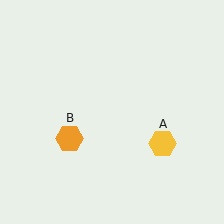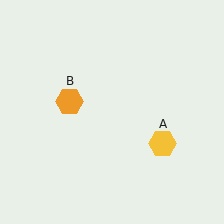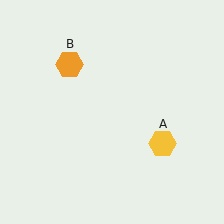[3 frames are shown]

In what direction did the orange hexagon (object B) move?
The orange hexagon (object B) moved up.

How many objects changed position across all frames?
1 object changed position: orange hexagon (object B).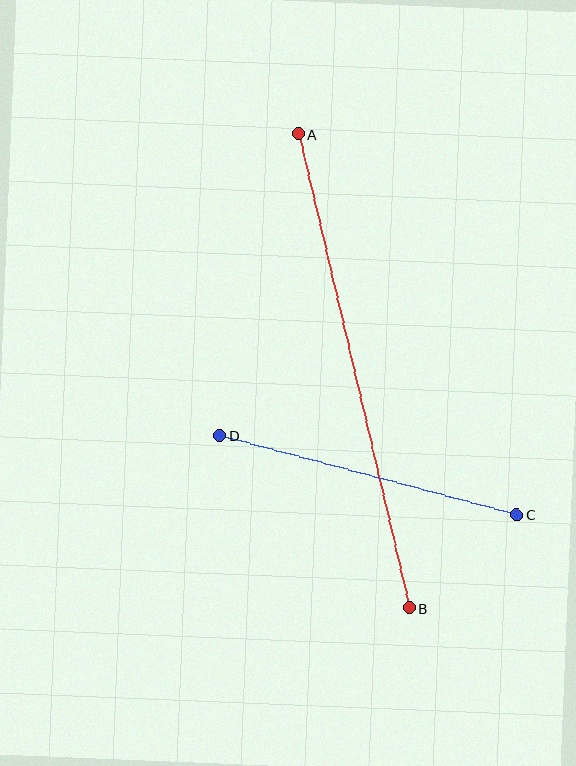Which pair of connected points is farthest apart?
Points A and B are farthest apart.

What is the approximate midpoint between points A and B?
The midpoint is at approximately (354, 371) pixels.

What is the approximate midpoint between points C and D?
The midpoint is at approximately (368, 475) pixels.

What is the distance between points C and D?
The distance is approximately 307 pixels.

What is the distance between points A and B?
The distance is approximately 487 pixels.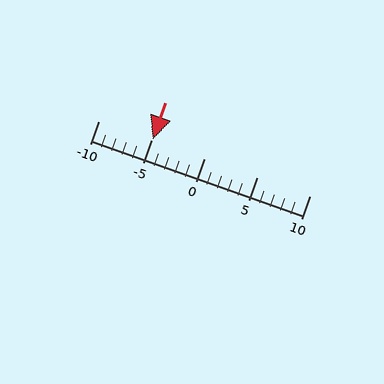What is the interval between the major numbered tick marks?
The major tick marks are spaced 5 units apart.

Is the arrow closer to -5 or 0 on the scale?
The arrow is closer to -5.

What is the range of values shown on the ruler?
The ruler shows values from -10 to 10.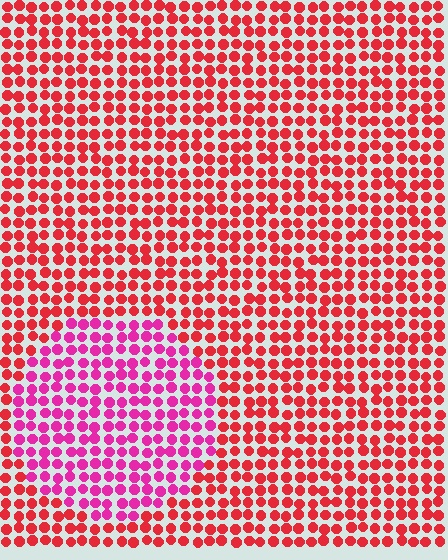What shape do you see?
I see a circle.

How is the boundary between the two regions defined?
The boundary is defined purely by a slight shift in hue (about 36 degrees). Spacing, size, and orientation are identical on both sides.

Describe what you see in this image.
The image is filled with small red elements in a uniform arrangement. A circle-shaped region is visible where the elements are tinted to a slightly different hue, forming a subtle color boundary.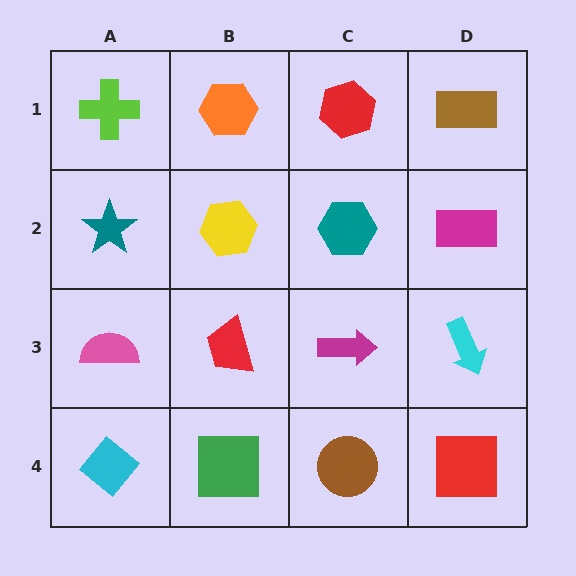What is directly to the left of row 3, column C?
A red trapezoid.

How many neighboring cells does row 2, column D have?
3.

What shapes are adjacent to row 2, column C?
A red hexagon (row 1, column C), a magenta arrow (row 3, column C), a yellow hexagon (row 2, column B), a magenta rectangle (row 2, column D).